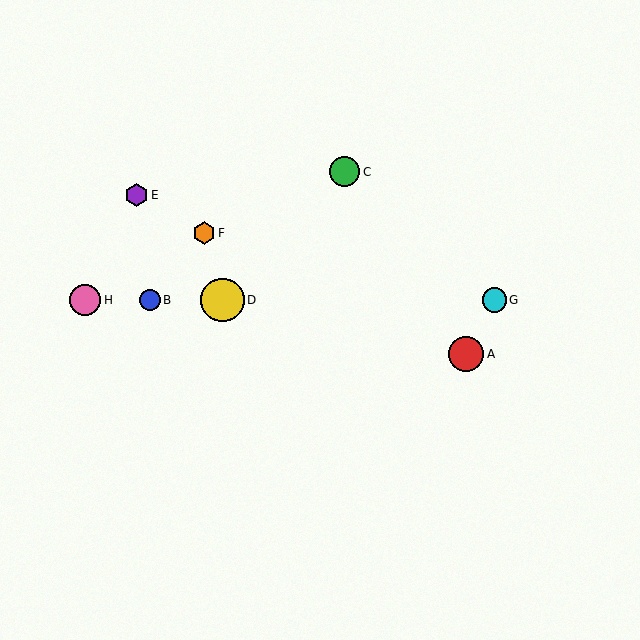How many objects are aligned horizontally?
4 objects (B, D, G, H) are aligned horizontally.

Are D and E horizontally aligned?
No, D is at y≈300 and E is at y≈195.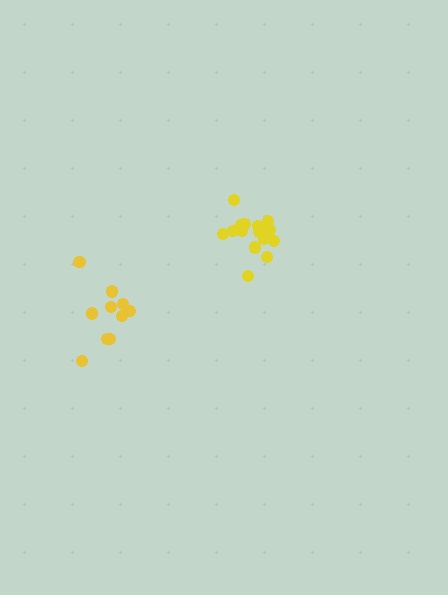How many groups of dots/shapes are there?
There are 2 groups.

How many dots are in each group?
Group 1: 15 dots, Group 2: 10 dots (25 total).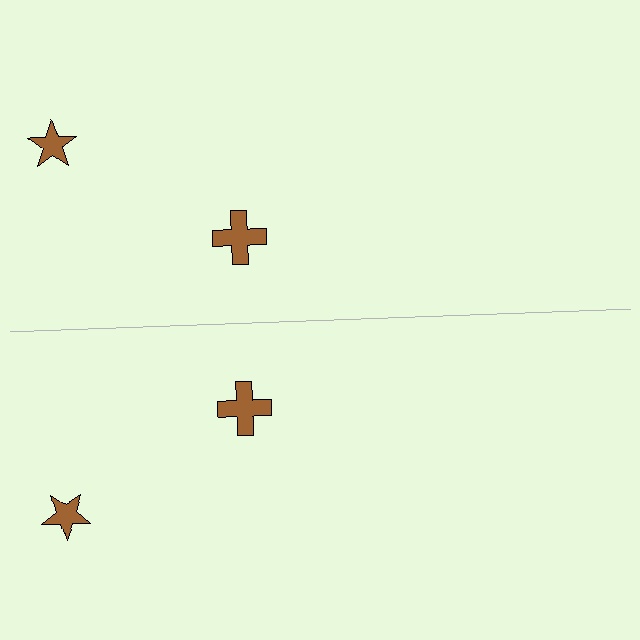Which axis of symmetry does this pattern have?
The pattern has a horizontal axis of symmetry running through the center of the image.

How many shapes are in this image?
There are 4 shapes in this image.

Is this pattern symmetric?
Yes, this pattern has bilateral (reflection) symmetry.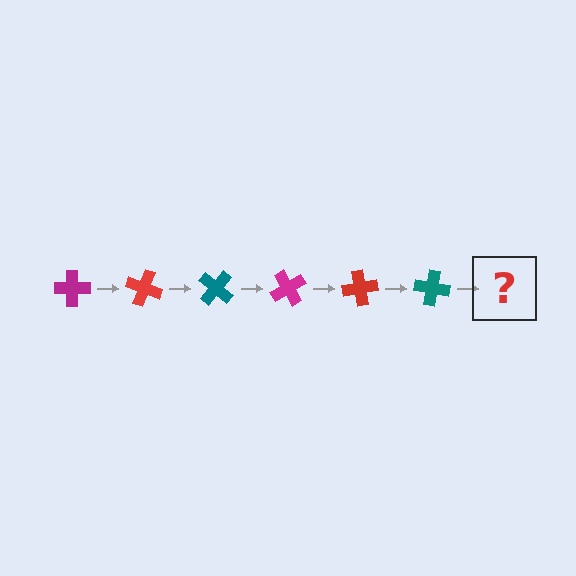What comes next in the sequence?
The next element should be a magenta cross, rotated 120 degrees from the start.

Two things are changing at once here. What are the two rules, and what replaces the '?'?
The two rules are that it rotates 20 degrees each step and the color cycles through magenta, red, and teal. The '?' should be a magenta cross, rotated 120 degrees from the start.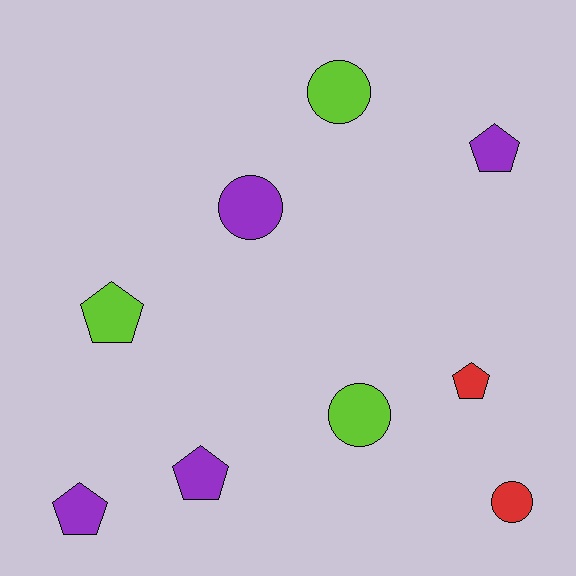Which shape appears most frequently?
Pentagon, with 5 objects.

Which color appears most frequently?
Purple, with 4 objects.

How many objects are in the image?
There are 9 objects.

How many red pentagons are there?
There is 1 red pentagon.